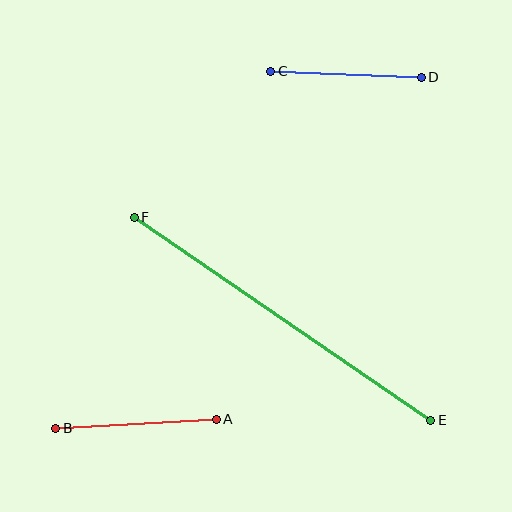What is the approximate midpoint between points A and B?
The midpoint is at approximately (136, 424) pixels.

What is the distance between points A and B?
The distance is approximately 161 pixels.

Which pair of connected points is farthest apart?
Points E and F are farthest apart.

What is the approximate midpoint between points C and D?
The midpoint is at approximately (346, 74) pixels.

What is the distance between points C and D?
The distance is approximately 151 pixels.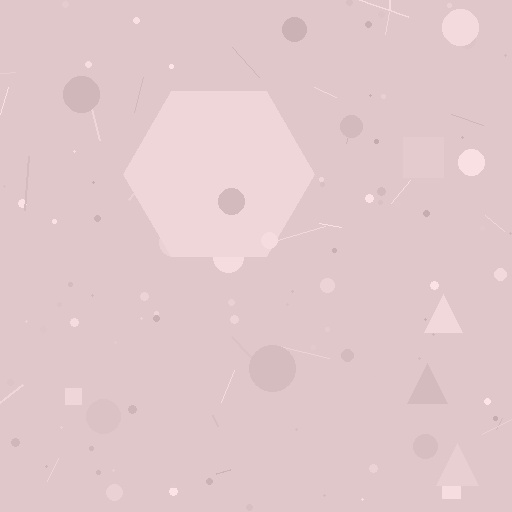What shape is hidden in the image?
A hexagon is hidden in the image.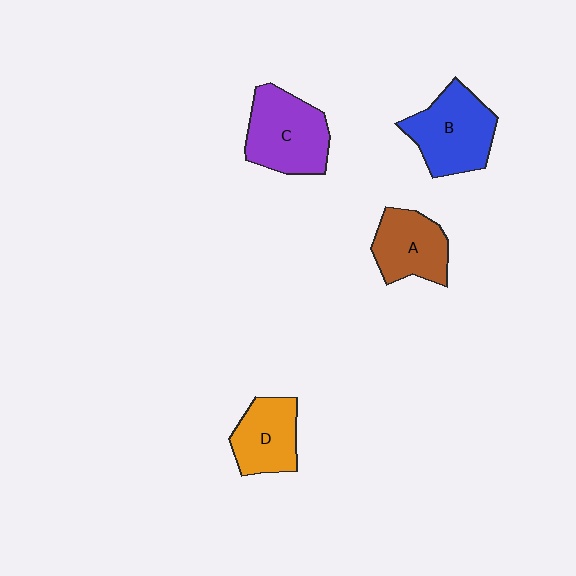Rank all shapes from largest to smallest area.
From largest to smallest: C (purple), B (blue), A (brown), D (orange).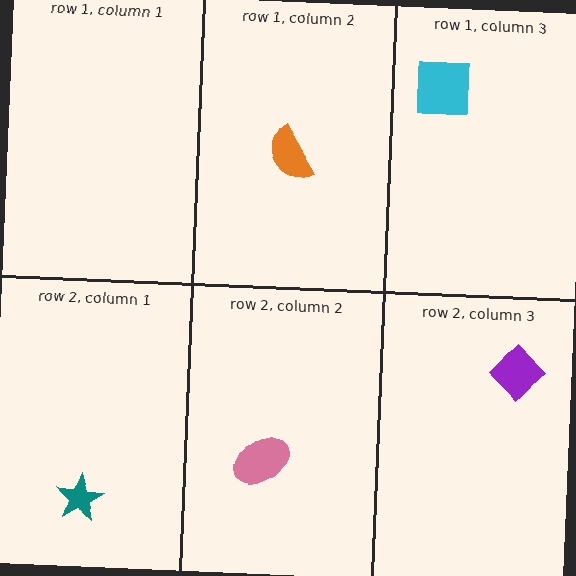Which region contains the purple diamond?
The row 2, column 3 region.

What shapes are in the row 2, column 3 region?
The purple diamond.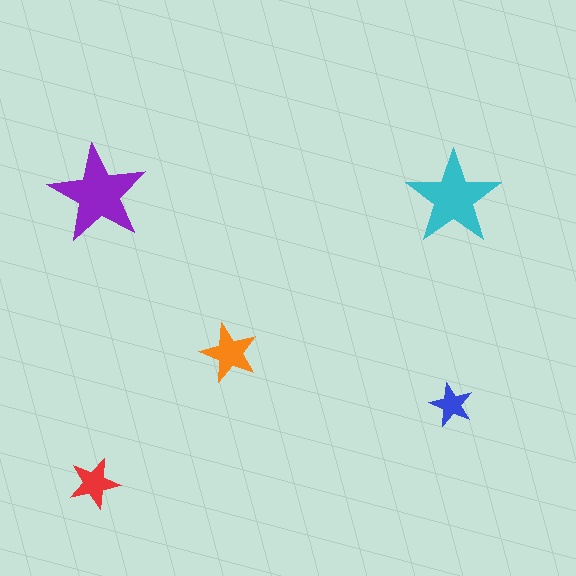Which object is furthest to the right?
The cyan star is rightmost.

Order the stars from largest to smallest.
the purple one, the cyan one, the orange one, the red one, the blue one.